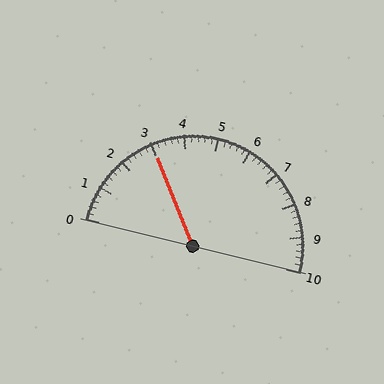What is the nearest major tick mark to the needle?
The nearest major tick mark is 3.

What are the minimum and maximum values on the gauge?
The gauge ranges from 0 to 10.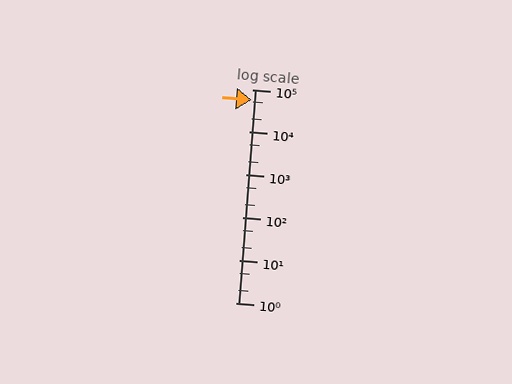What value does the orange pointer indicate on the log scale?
The pointer indicates approximately 57000.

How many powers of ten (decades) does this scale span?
The scale spans 5 decades, from 1 to 100000.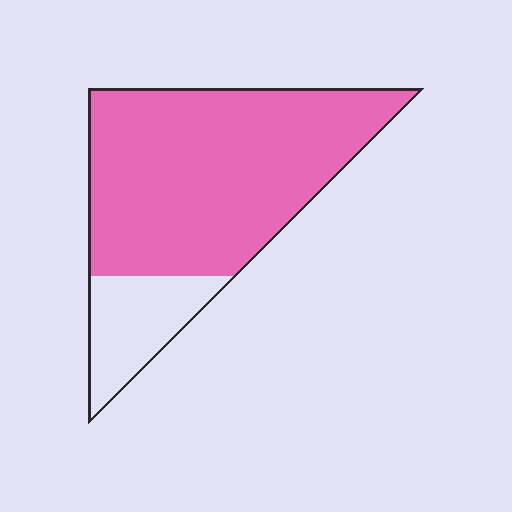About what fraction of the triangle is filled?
About four fifths (4/5).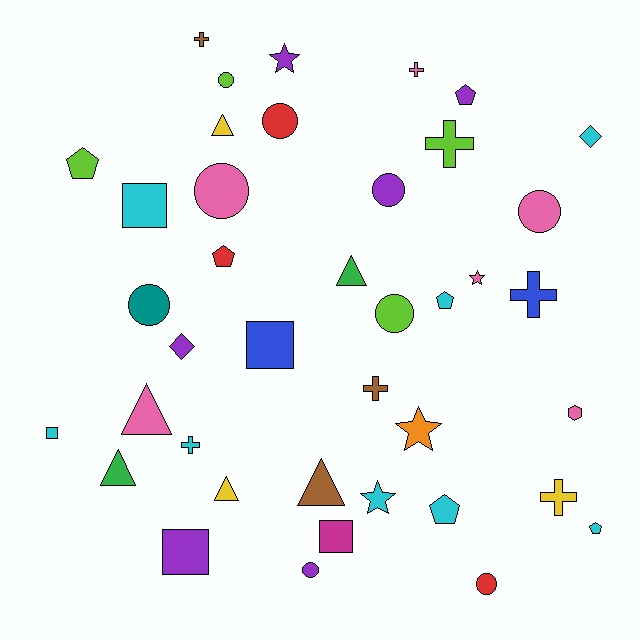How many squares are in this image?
There are 5 squares.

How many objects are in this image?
There are 40 objects.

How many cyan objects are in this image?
There are 8 cyan objects.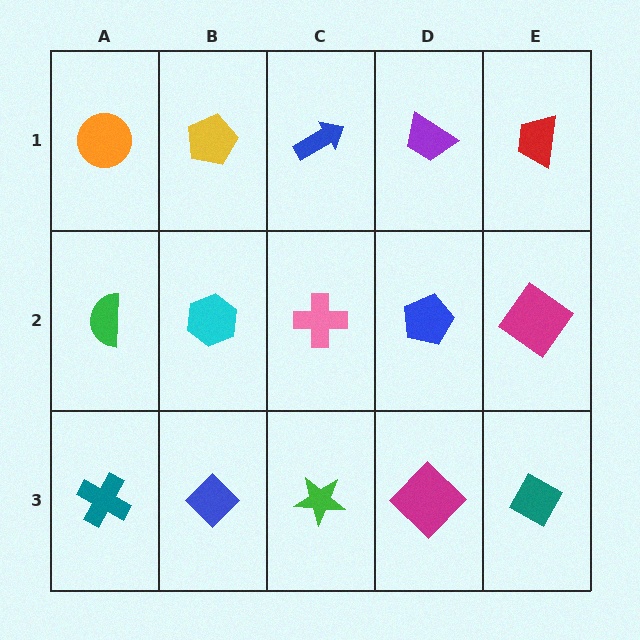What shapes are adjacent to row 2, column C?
A blue arrow (row 1, column C), a green star (row 3, column C), a cyan hexagon (row 2, column B), a blue pentagon (row 2, column D).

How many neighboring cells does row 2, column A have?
3.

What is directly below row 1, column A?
A green semicircle.